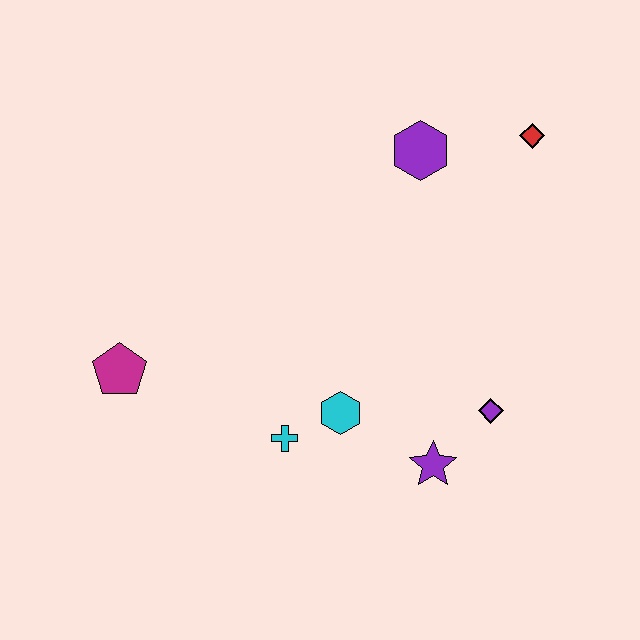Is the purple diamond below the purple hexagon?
Yes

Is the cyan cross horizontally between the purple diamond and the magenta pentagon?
Yes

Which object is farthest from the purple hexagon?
The magenta pentagon is farthest from the purple hexagon.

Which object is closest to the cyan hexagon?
The cyan cross is closest to the cyan hexagon.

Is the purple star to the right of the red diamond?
No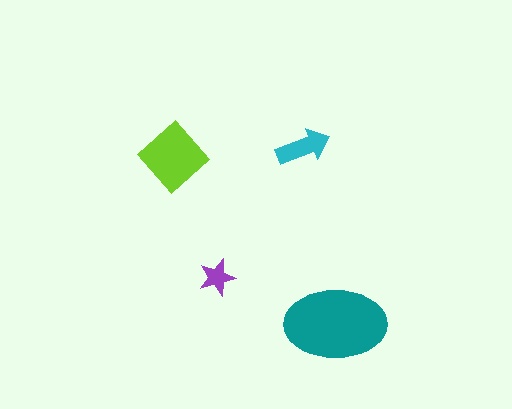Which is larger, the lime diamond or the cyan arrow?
The lime diamond.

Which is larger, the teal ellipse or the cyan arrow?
The teal ellipse.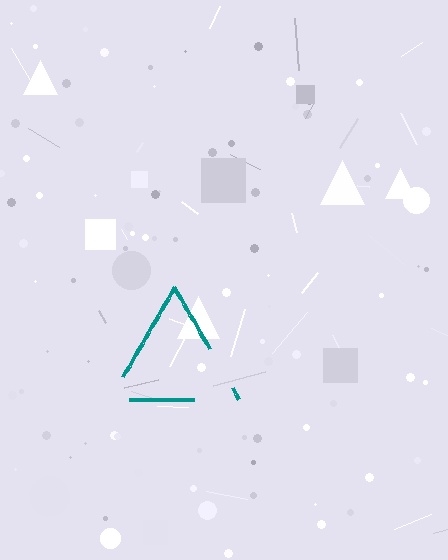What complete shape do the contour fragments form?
The contour fragments form a triangle.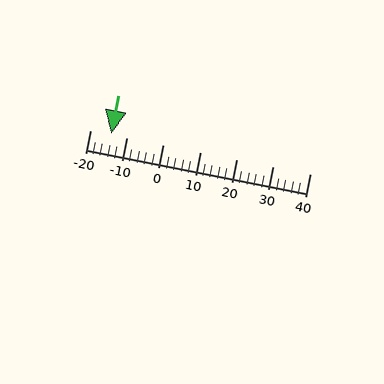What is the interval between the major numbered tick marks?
The major tick marks are spaced 10 units apart.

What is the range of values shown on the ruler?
The ruler shows values from -20 to 40.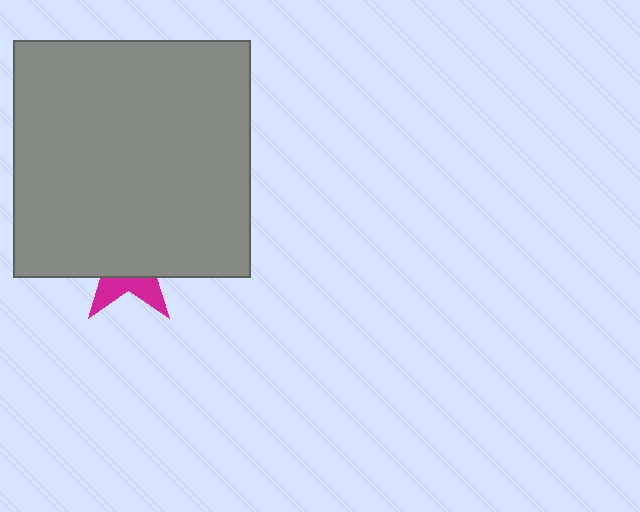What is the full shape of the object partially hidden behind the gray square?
The partially hidden object is a magenta star.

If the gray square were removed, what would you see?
You would see the complete magenta star.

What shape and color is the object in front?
The object in front is a gray square.